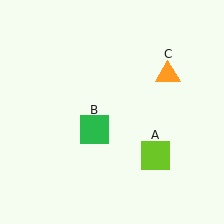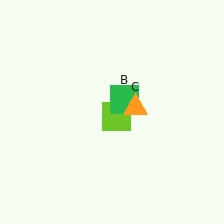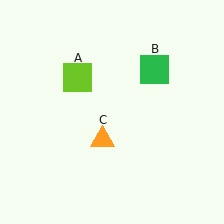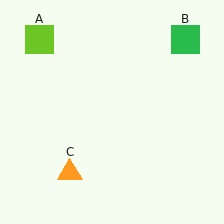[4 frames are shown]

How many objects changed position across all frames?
3 objects changed position: lime square (object A), green square (object B), orange triangle (object C).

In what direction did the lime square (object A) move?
The lime square (object A) moved up and to the left.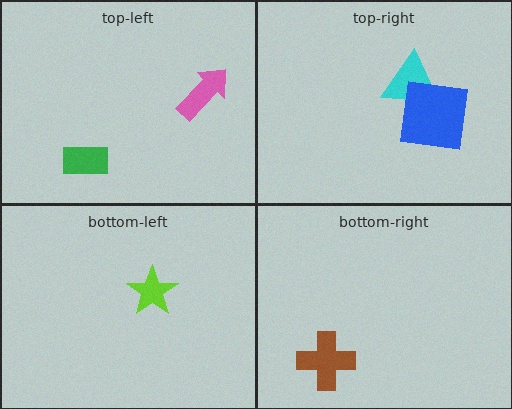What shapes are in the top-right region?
The cyan triangle, the blue square.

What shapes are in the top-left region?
The pink arrow, the green rectangle.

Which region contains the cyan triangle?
The top-right region.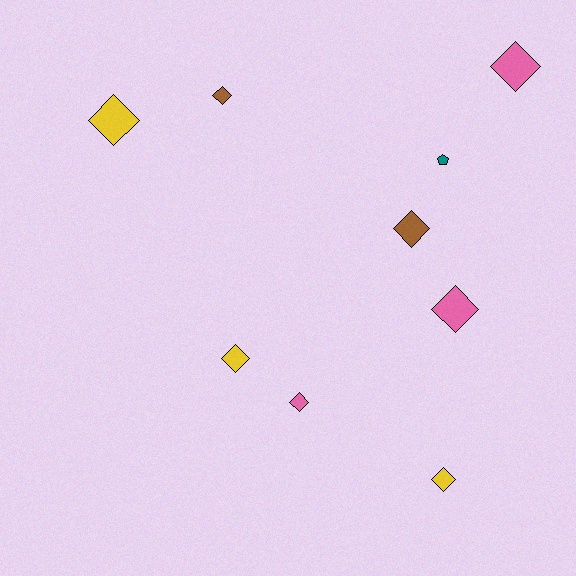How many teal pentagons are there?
There is 1 teal pentagon.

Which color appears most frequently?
Pink, with 3 objects.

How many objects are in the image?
There are 9 objects.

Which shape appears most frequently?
Diamond, with 8 objects.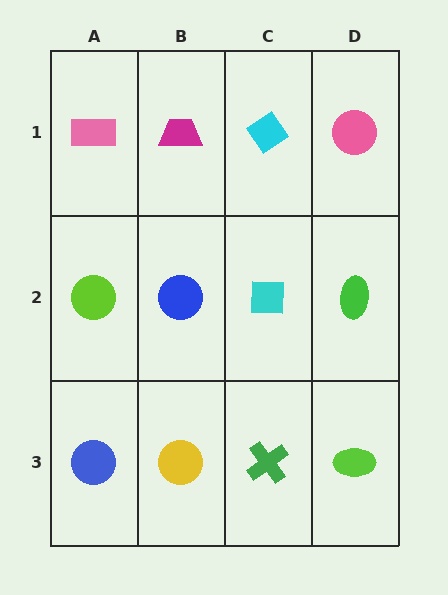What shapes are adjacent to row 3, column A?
A lime circle (row 2, column A), a yellow circle (row 3, column B).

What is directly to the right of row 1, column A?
A magenta trapezoid.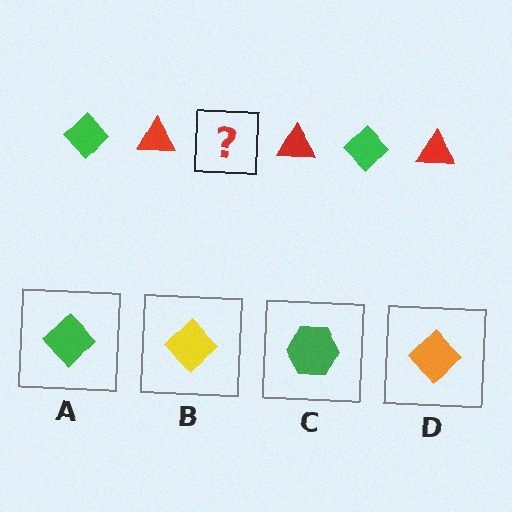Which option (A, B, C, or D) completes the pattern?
A.